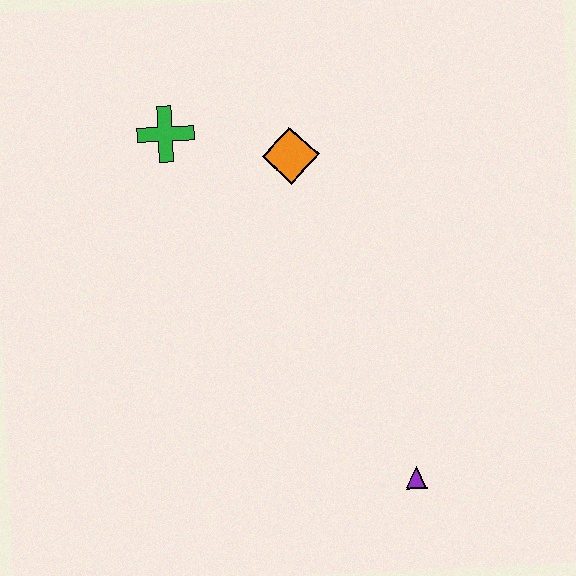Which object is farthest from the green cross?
The purple triangle is farthest from the green cross.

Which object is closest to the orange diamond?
The green cross is closest to the orange diamond.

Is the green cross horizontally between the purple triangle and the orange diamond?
No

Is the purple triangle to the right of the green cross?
Yes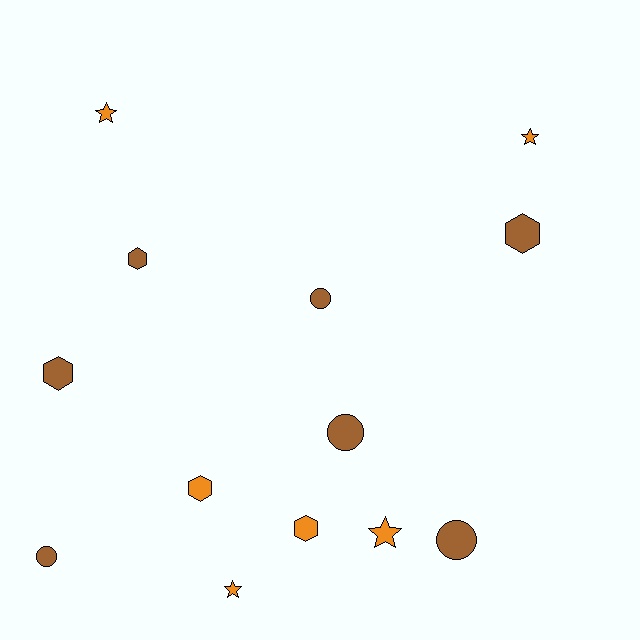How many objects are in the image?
There are 13 objects.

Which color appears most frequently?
Brown, with 7 objects.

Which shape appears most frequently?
Hexagon, with 5 objects.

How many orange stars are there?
There are 4 orange stars.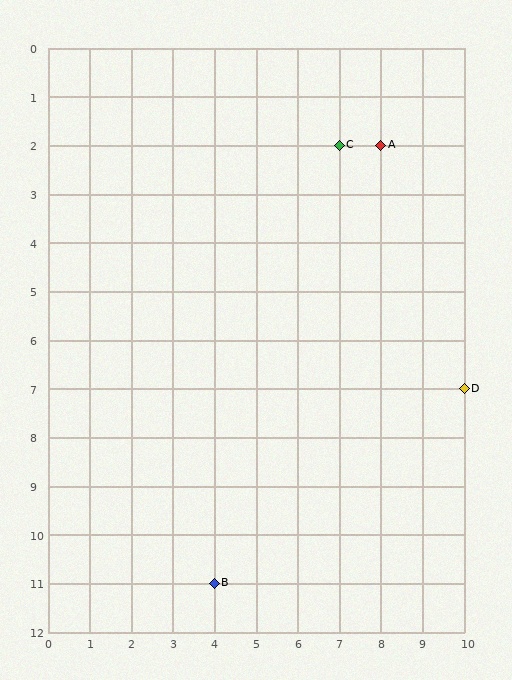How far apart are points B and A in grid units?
Points B and A are 4 columns and 9 rows apart (about 9.8 grid units diagonally).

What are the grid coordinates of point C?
Point C is at grid coordinates (7, 2).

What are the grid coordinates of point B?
Point B is at grid coordinates (4, 11).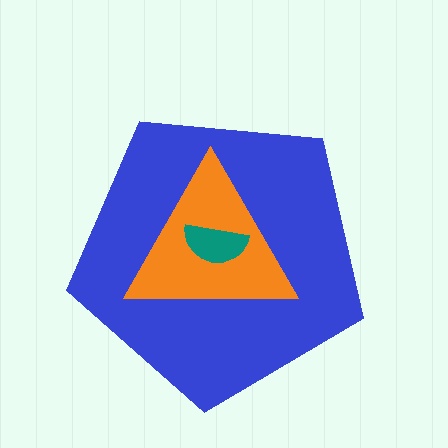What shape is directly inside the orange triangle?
The teal semicircle.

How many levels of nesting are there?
3.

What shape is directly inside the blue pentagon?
The orange triangle.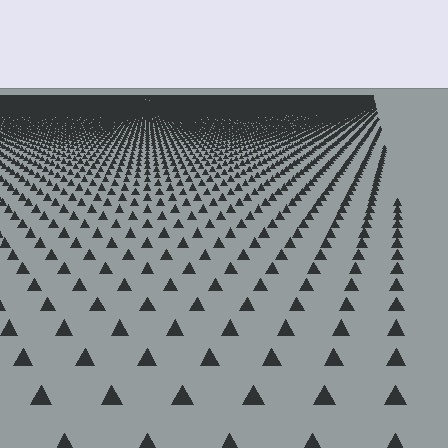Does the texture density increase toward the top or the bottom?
Density increases toward the top.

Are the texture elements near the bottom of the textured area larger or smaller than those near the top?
Larger. Near the bottom, elements are closer to the viewer and appear at a bigger on-screen size.